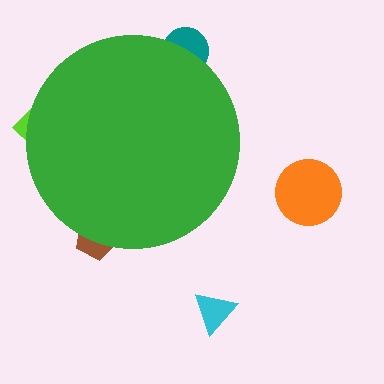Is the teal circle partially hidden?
Yes, the teal circle is partially hidden behind the green circle.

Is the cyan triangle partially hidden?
No, the cyan triangle is fully visible.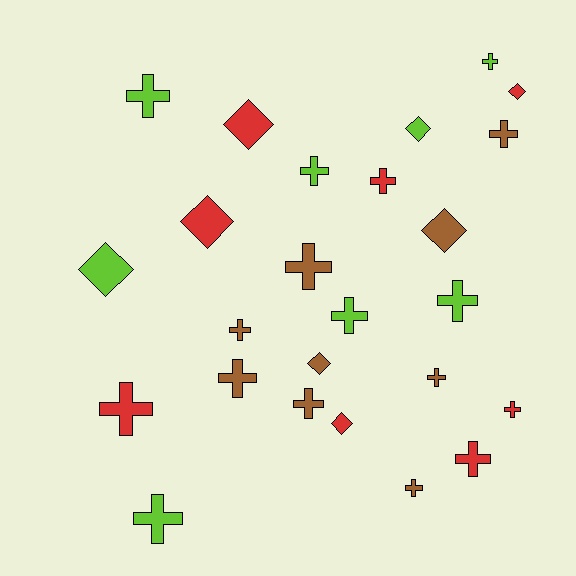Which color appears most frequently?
Brown, with 9 objects.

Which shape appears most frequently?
Cross, with 17 objects.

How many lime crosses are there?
There are 6 lime crosses.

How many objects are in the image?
There are 25 objects.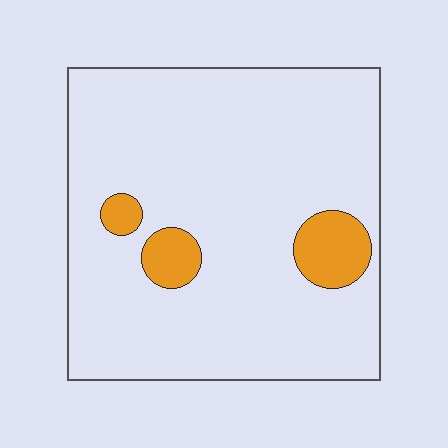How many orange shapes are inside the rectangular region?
3.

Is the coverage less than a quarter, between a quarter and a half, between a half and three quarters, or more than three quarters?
Less than a quarter.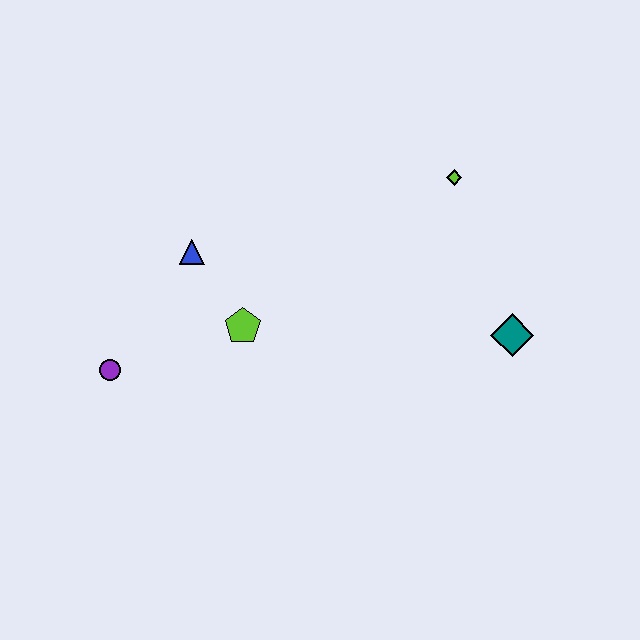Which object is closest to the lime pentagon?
The blue triangle is closest to the lime pentagon.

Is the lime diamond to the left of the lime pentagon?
No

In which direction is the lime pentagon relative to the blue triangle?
The lime pentagon is below the blue triangle.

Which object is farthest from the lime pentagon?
The teal diamond is farthest from the lime pentagon.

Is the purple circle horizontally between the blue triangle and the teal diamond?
No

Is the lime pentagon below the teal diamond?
No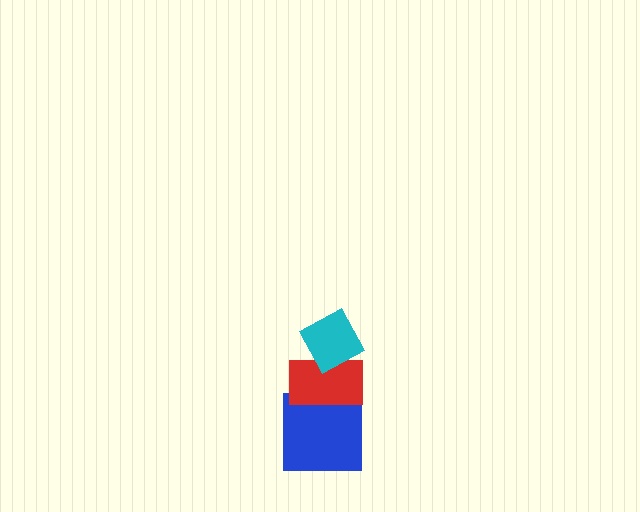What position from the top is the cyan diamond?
The cyan diamond is 1st from the top.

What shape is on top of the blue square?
The red rectangle is on top of the blue square.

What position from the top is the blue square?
The blue square is 3rd from the top.